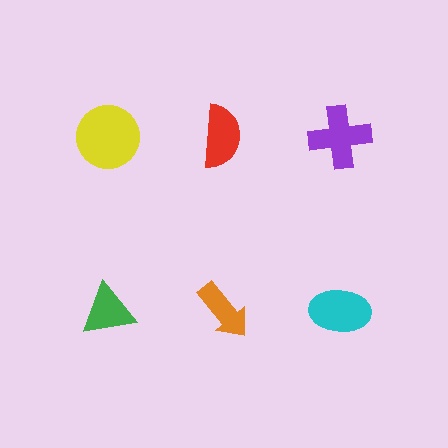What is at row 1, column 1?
A yellow circle.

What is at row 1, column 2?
A red semicircle.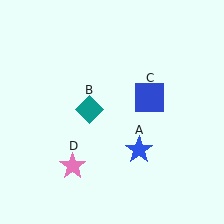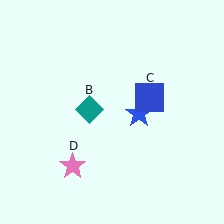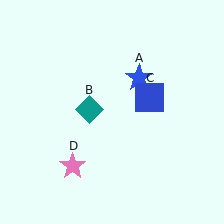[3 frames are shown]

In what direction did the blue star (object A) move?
The blue star (object A) moved up.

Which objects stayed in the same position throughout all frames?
Teal diamond (object B) and blue square (object C) and pink star (object D) remained stationary.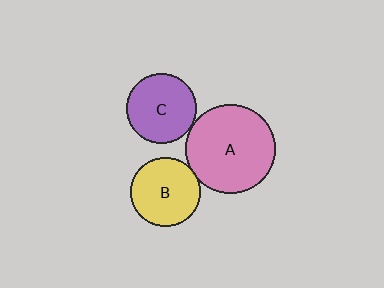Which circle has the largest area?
Circle A (pink).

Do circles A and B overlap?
Yes.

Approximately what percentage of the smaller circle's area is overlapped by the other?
Approximately 5%.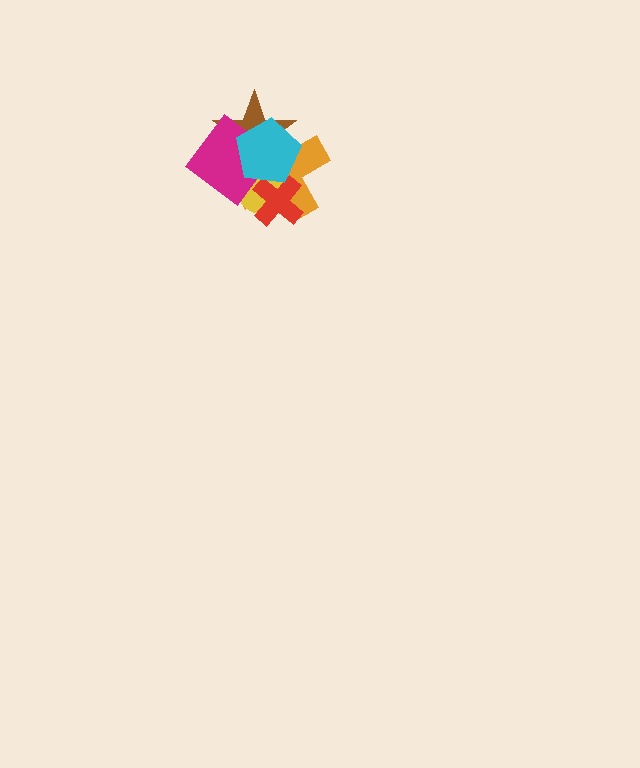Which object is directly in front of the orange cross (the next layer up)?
The yellow circle is directly in front of the orange cross.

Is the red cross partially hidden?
Yes, it is partially covered by another shape.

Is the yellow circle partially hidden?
Yes, it is partially covered by another shape.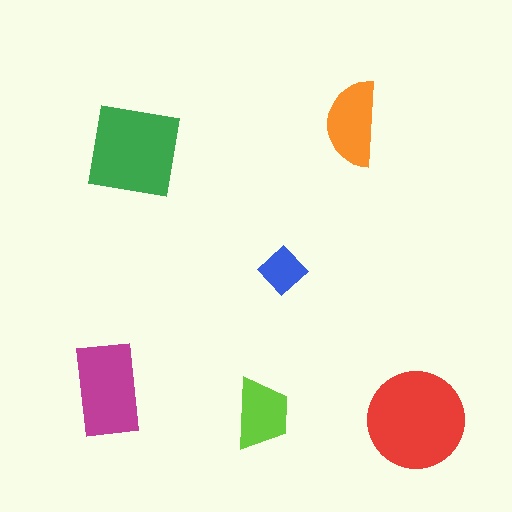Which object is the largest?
The red circle.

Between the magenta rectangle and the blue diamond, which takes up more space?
The magenta rectangle.